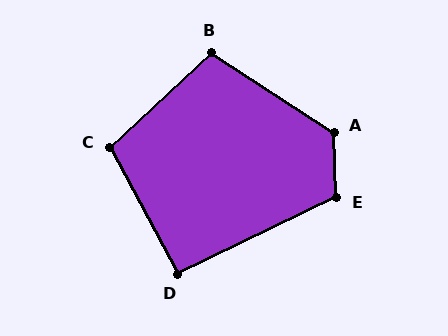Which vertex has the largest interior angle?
A, at approximately 125 degrees.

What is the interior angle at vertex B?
Approximately 104 degrees (obtuse).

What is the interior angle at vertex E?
Approximately 114 degrees (obtuse).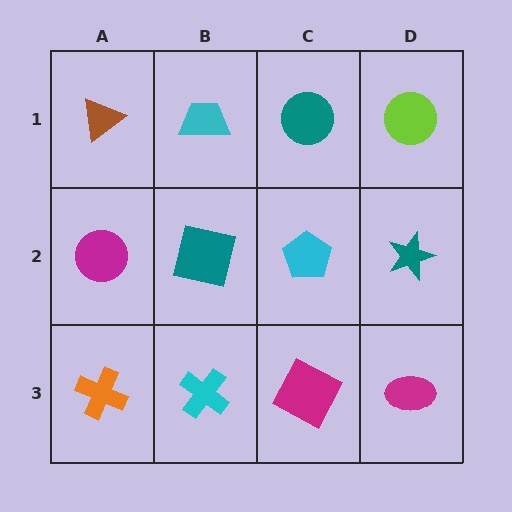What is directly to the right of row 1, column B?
A teal circle.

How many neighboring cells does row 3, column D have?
2.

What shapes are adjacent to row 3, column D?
A teal star (row 2, column D), a magenta square (row 3, column C).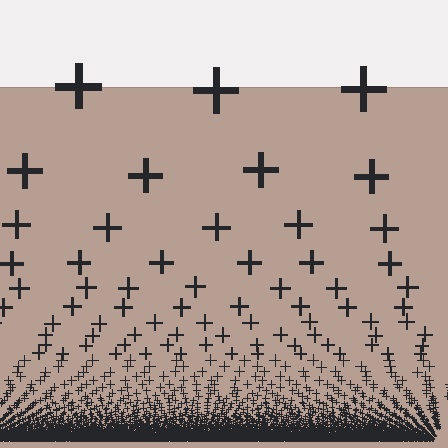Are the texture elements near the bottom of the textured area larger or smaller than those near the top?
Smaller. The gradient is inverted — elements near the bottom are smaller and denser.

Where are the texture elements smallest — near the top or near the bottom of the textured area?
Near the bottom.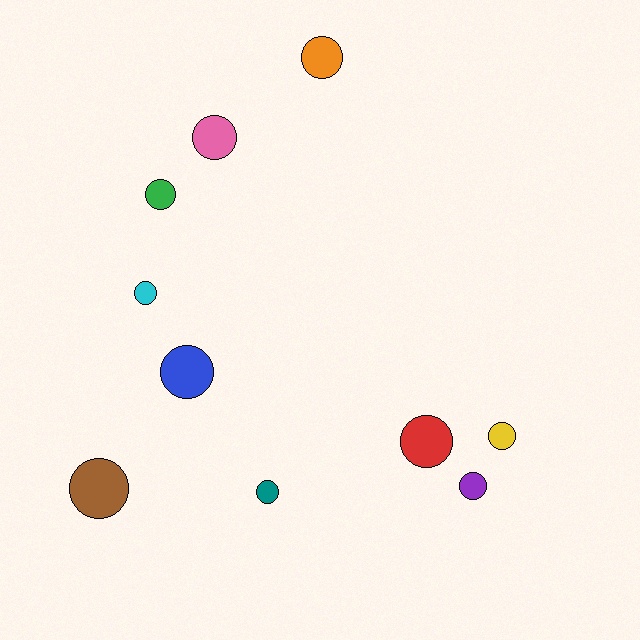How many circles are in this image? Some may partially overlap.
There are 10 circles.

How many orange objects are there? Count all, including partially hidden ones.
There is 1 orange object.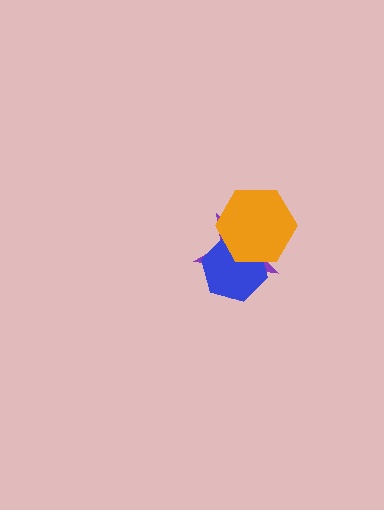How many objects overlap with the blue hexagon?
2 objects overlap with the blue hexagon.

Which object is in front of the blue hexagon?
The orange hexagon is in front of the blue hexagon.